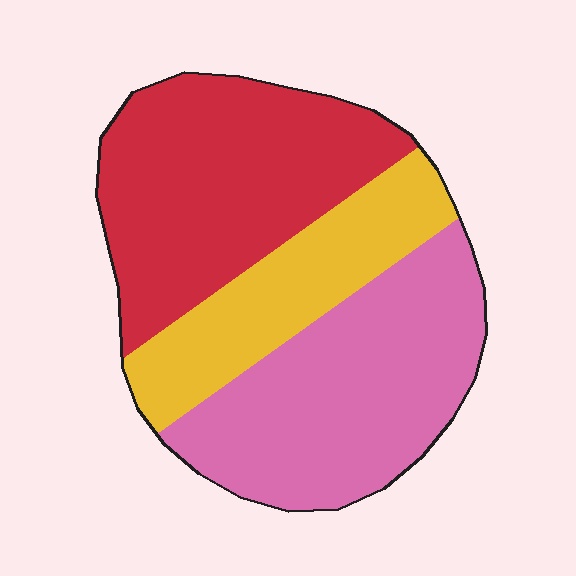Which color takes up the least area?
Yellow, at roughly 25%.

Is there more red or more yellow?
Red.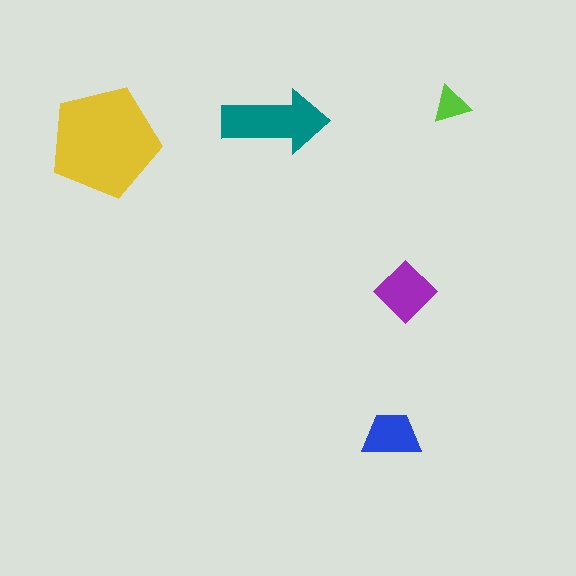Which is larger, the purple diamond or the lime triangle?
The purple diamond.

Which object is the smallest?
The lime triangle.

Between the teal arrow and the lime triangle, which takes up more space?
The teal arrow.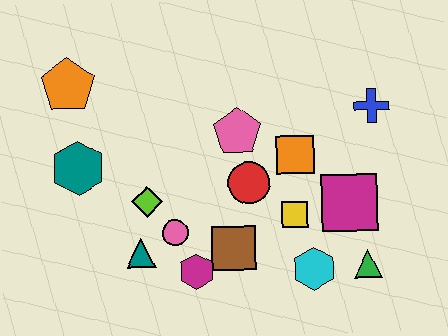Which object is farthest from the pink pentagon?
The green triangle is farthest from the pink pentagon.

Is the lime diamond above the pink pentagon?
No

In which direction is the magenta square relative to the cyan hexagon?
The magenta square is above the cyan hexagon.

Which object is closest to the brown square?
The magenta hexagon is closest to the brown square.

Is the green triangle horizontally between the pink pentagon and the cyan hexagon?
No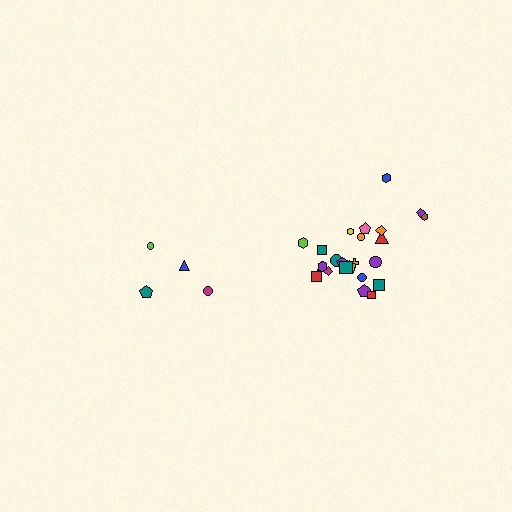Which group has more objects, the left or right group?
The right group.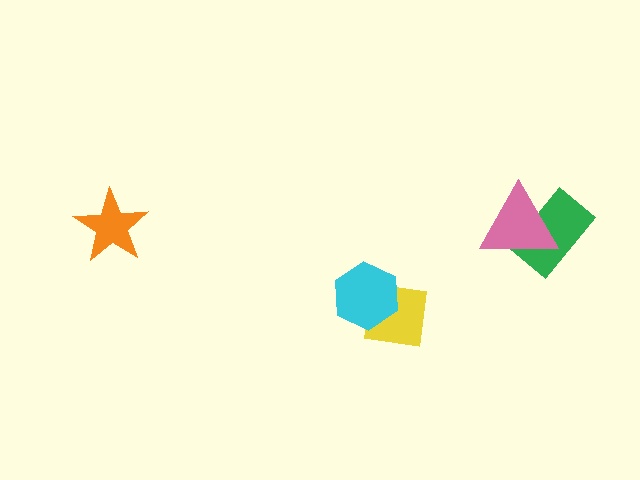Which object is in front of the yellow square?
The cyan hexagon is in front of the yellow square.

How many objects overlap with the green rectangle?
1 object overlaps with the green rectangle.